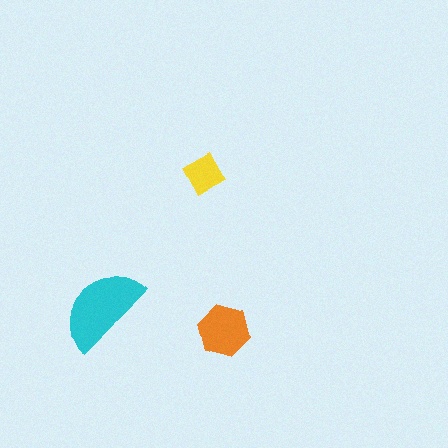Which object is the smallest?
The yellow diamond.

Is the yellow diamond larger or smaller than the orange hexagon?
Smaller.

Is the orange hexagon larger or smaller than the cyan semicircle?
Smaller.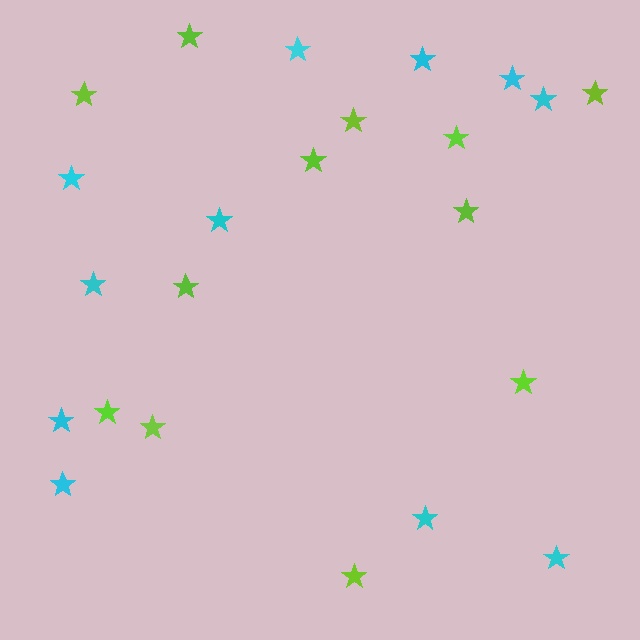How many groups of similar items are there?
There are 2 groups: one group of lime stars (12) and one group of cyan stars (11).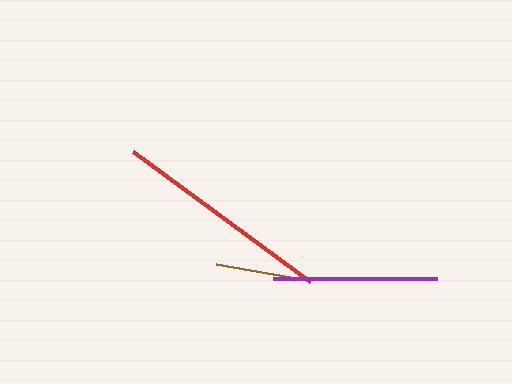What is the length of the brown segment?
The brown segment is approximately 92 pixels long.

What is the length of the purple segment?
The purple segment is approximately 164 pixels long.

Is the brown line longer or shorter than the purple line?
The purple line is longer than the brown line.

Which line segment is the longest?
The red line is the longest at approximately 219 pixels.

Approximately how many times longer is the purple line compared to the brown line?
The purple line is approximately 1.8 times the length of the brown line.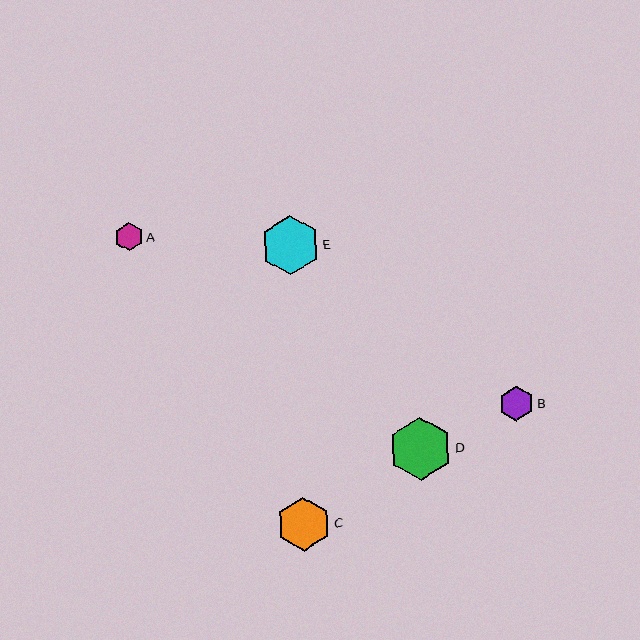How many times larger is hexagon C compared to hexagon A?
Hexagon C is approximately 1.9 times the size of hexagon A.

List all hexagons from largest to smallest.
From largest to smallest: D, E, C, B, A.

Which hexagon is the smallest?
Hexagon A is the smallest with a size of approximately 29 pixels.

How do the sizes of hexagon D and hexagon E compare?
Hexagon D and hexagon E are approximately the same size.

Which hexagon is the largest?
Hexagon D is the largest with a size of approximately 63 pixels.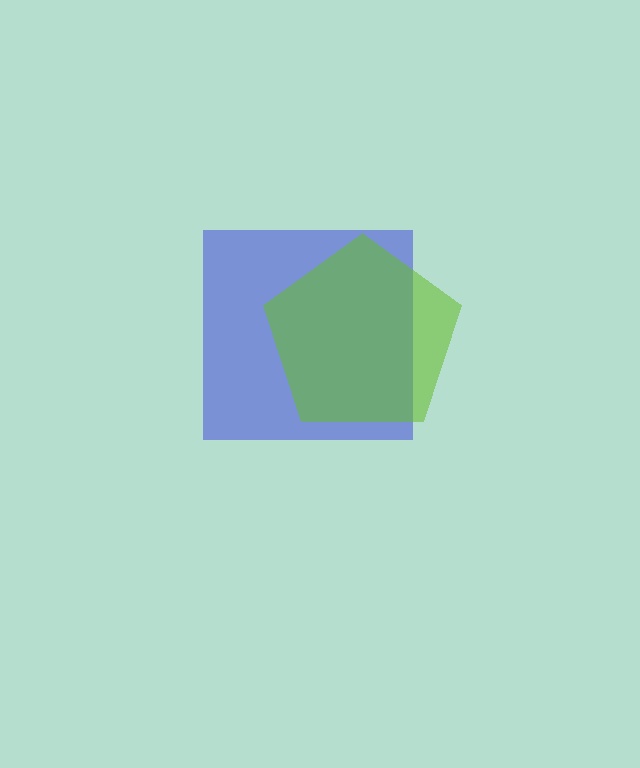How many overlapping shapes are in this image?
There are 2 overlapping shapes in the image.